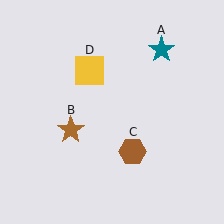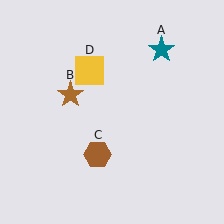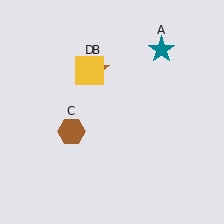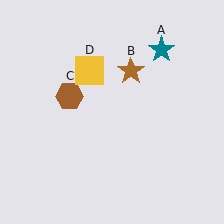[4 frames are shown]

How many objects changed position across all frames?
2 objects changed position: brown star (object B), brown hexagon (object C).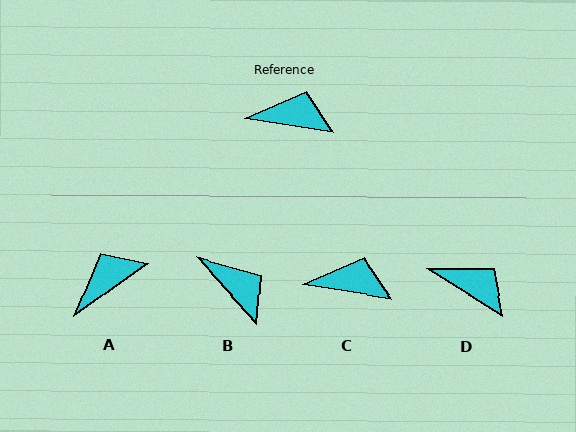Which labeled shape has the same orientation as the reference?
C.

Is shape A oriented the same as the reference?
No, it is off by about 44 degrees.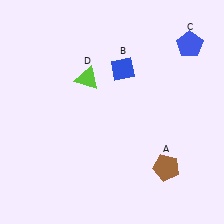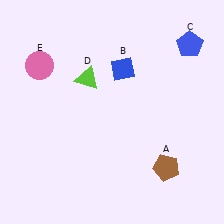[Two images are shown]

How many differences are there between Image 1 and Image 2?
There is 1 difference between the two images.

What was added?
A pink circle (E) was added in Image 2.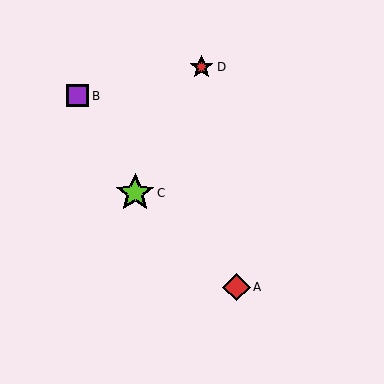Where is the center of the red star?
The center of the red star is at (202, 67).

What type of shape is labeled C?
Shape C is a lime star.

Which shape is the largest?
The lime star (labeled C) is the largest.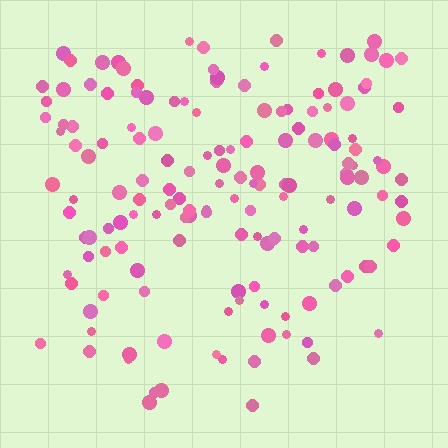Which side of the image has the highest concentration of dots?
The top.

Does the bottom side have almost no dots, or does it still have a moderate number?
Still a moderate number, just noticeably fewer than the top.